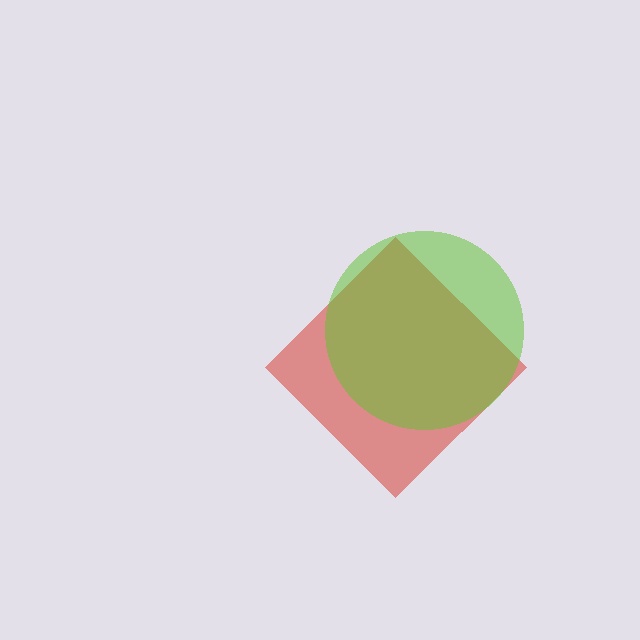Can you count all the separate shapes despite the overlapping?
Yes, there are 2 separate shapes.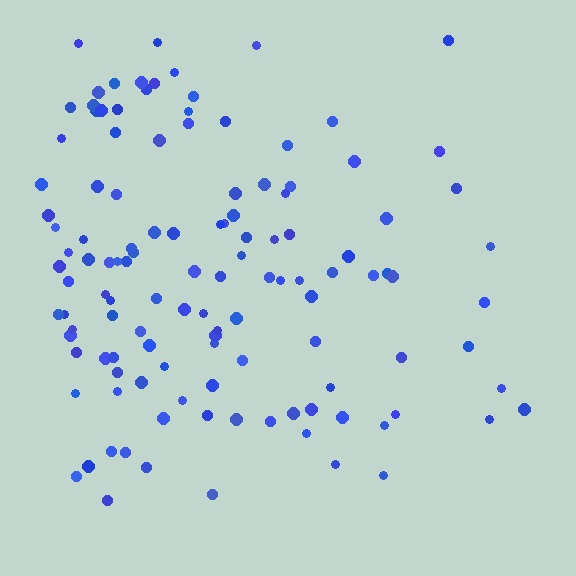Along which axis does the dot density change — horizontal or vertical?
Horizontal.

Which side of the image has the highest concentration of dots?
The left.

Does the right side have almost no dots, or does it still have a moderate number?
Still a moderate number, just noticeably fewer than the left.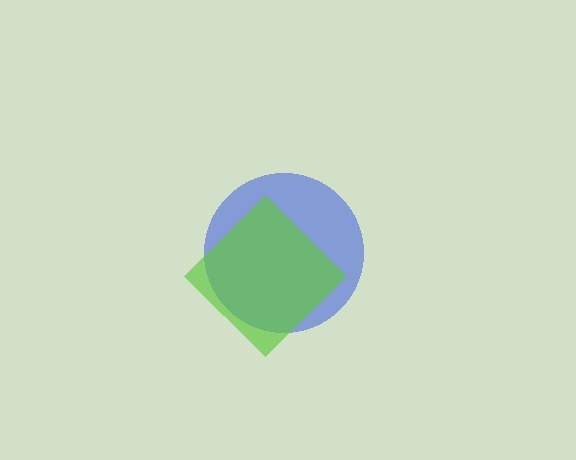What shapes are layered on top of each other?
The layered shapes are: a blue circle, a lime diamond.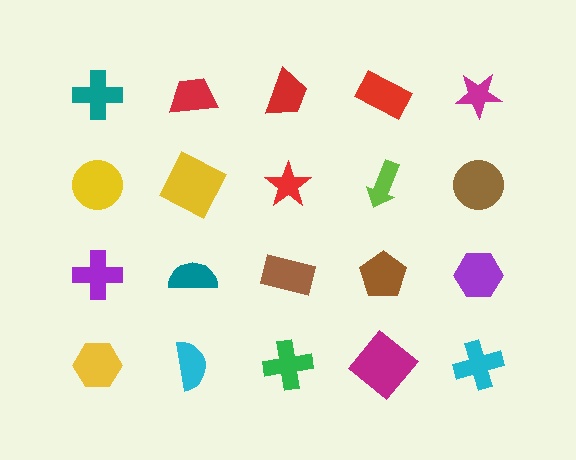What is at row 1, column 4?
A red rectangle.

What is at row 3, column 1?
A purple cross.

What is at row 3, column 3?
A brown rectangle.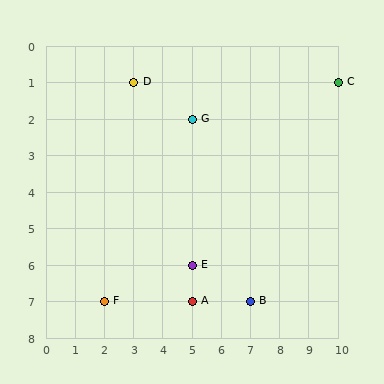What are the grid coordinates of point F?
Point F is at grid coordinates (2, 7).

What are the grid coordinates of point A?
Point A is at grid coordinates (5, 7).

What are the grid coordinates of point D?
Point D is at grid coordinates (3, 1).